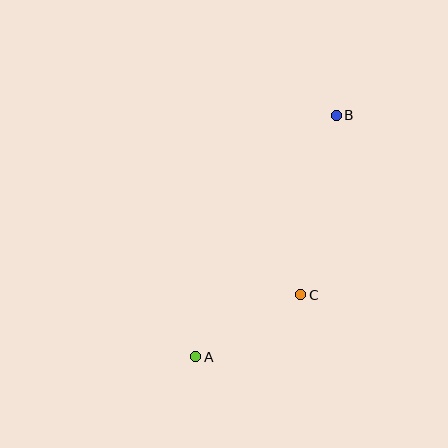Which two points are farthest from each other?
Points A and B are farthest from each other.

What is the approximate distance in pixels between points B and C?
The distance between B and C is approximately 183 pixels.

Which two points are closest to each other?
Points A and C are closest to each other.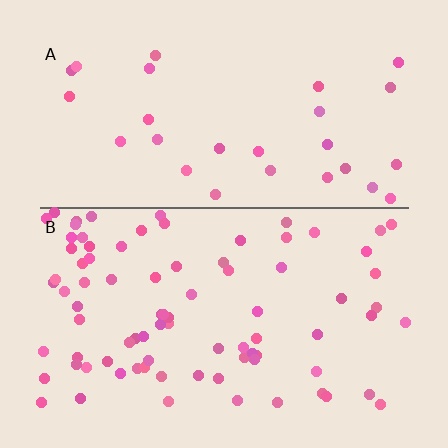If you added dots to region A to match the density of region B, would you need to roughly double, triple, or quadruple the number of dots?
Approximately triple.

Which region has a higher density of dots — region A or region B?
B (the bottom).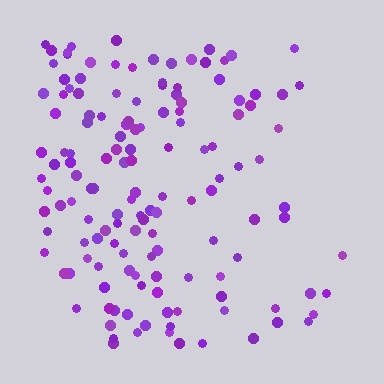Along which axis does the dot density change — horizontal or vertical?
Horizontal.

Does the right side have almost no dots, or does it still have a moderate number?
Still a moderate number, just noticeably fewer than the left.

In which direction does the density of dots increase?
From right to left, with the left side densest.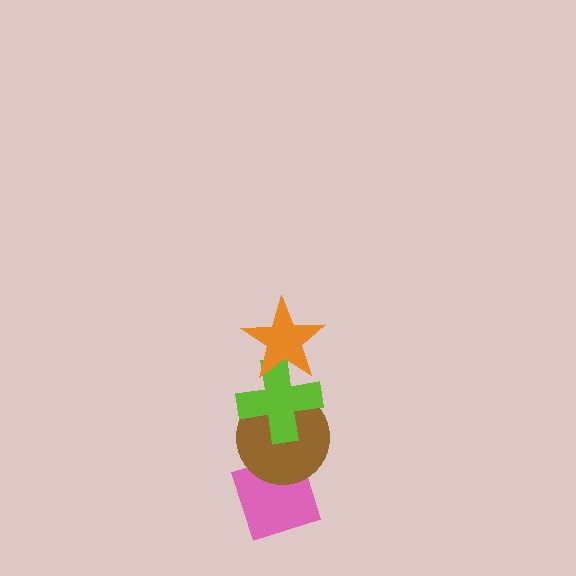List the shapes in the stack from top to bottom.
From top to bottom: the orange star, the lime cross, the brown circle, the pink diamond.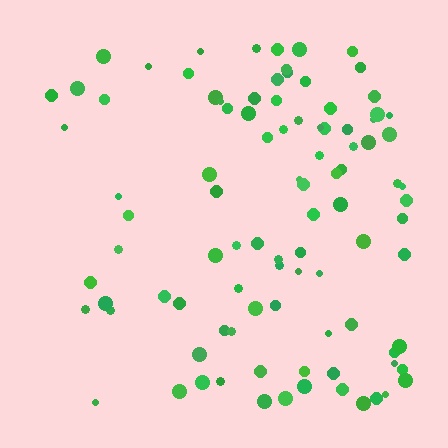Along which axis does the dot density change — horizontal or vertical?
Horizontal.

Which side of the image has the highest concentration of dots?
The right.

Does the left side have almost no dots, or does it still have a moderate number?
Still a moderate number, just noticeably fewer than the right.